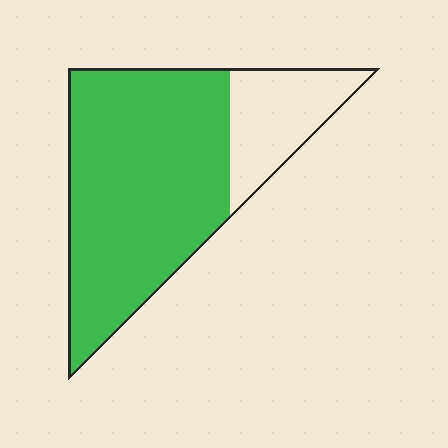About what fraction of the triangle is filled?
About three quarters (3/4).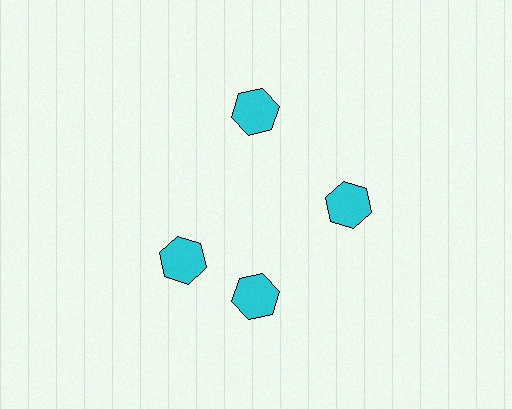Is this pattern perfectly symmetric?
No. The 4 cyan hexagons are arranged in a ring, but one element near the 9 o'clock position is rotated out of alignment along the ring, breaking the 4-fold rotational symmetry.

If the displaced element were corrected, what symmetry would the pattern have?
It would have 4-fold rotational symmetry — the pattern would map onto itself every 90 degrees.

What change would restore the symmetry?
The symmetry would be restored by rotating it back into even spacing with its neighbors so that all 4 hexagons sit at equal angles and equal distance from the center.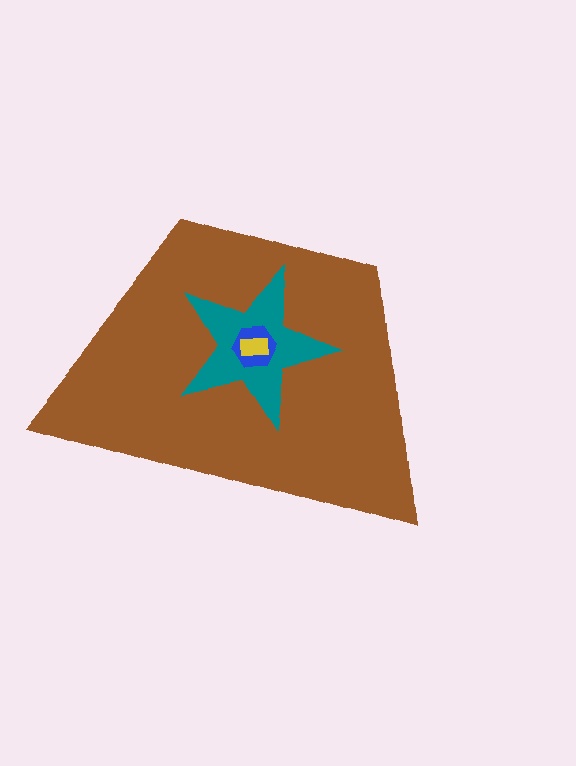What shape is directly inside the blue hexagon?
The yellow rectangle.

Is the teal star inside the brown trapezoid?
Yes.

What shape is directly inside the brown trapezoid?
The teal star.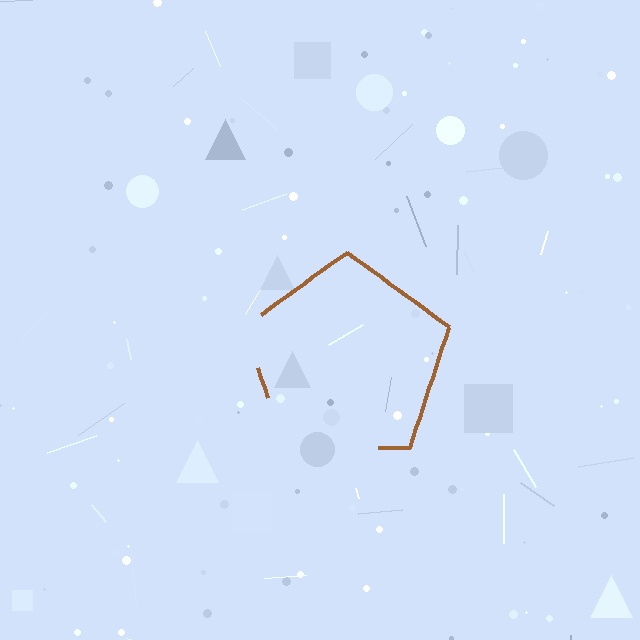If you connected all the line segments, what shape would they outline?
They would outline a pentagon.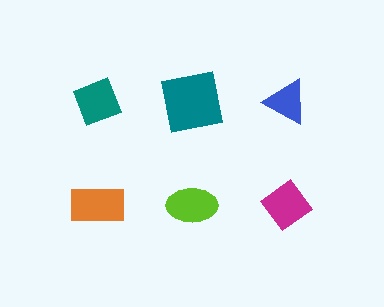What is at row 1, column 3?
A blue triangle.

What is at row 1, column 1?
A teal diamond.